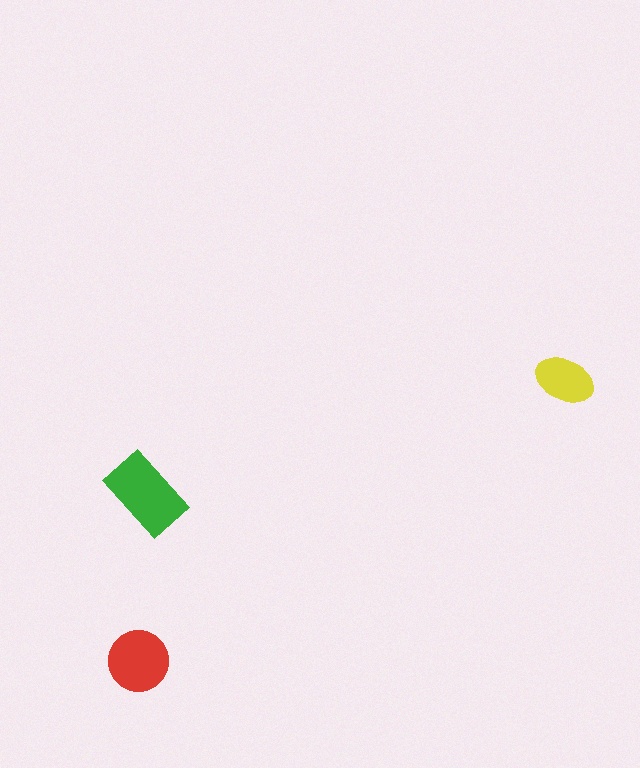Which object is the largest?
The green rectangle.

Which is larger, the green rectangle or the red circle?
The green rectangle.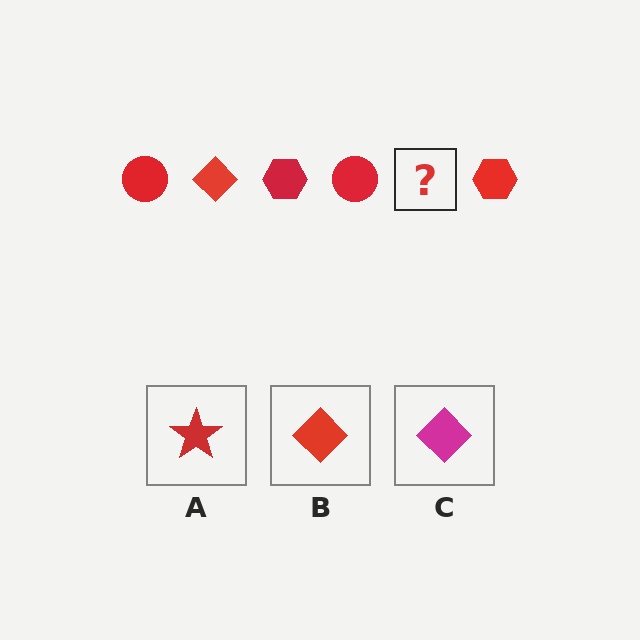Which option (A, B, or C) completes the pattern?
B.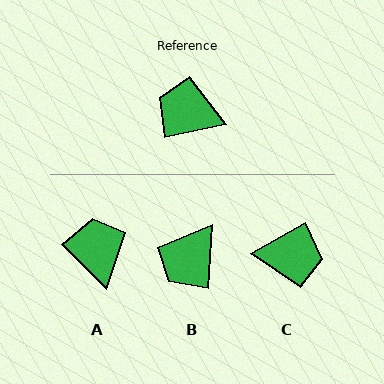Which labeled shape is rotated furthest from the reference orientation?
C, about 162 degrees away.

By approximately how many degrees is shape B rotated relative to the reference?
Approximately 74 degrees counter-clockwise.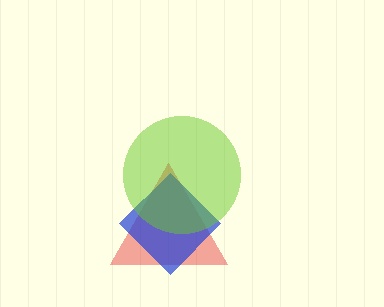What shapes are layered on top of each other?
The layered shapes are: a red triangle, a blue diamond, a lime circle.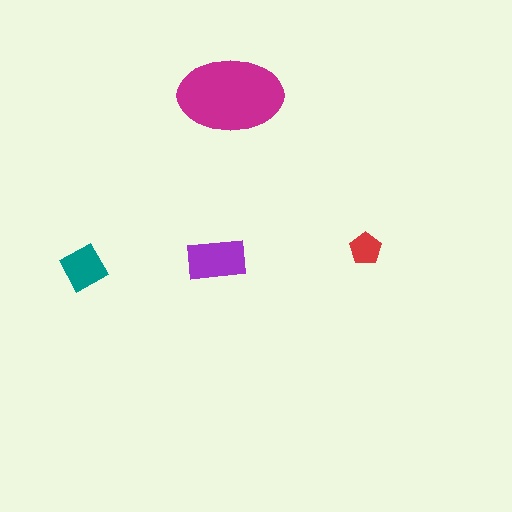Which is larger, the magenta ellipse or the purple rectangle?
The magenta ellipse.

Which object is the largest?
The magenta ellipse.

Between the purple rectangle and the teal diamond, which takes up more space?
The purple rectangle.